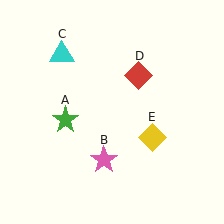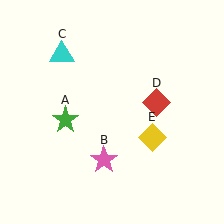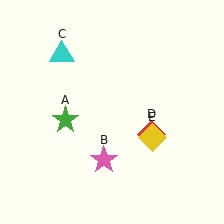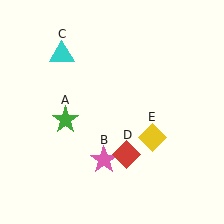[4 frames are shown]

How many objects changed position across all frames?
1 object changed position: red diamond (object D).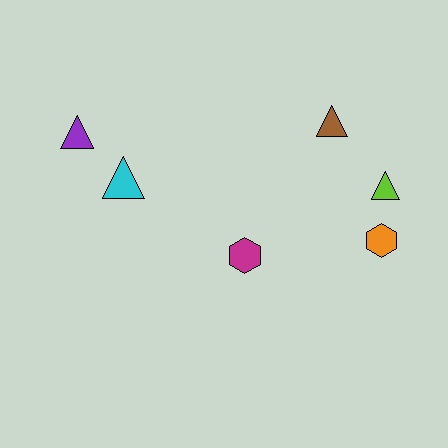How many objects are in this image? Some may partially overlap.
There are 6 objects.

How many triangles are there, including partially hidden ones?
There are 4 triangles.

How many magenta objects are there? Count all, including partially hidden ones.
There is 1 magenta object.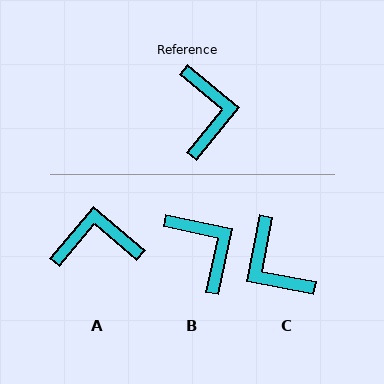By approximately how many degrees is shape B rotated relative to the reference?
Approximately 27 degrees counter-clockwise.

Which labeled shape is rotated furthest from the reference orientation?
C, about 151 degrees away.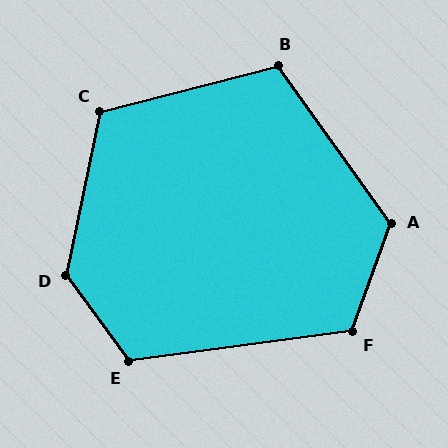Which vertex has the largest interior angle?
D, at approximately 131 degrees.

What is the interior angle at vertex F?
Approximately 117 degrees (obtuse).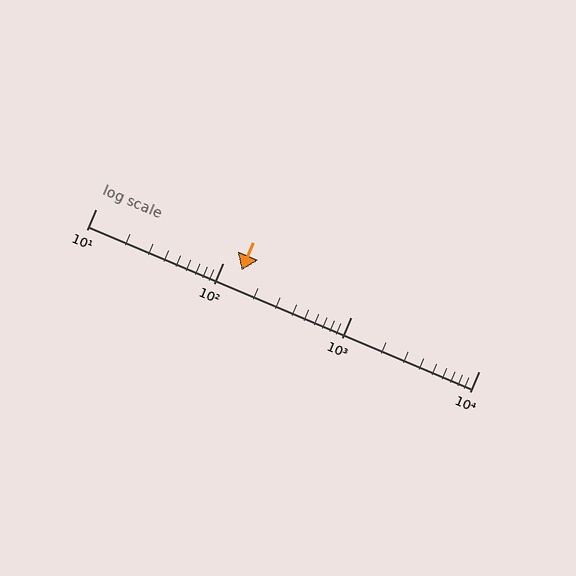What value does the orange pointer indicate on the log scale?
The pointer indicates approximately 140.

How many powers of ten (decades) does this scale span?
The scale spans 3 decades, from 10 to 10000.